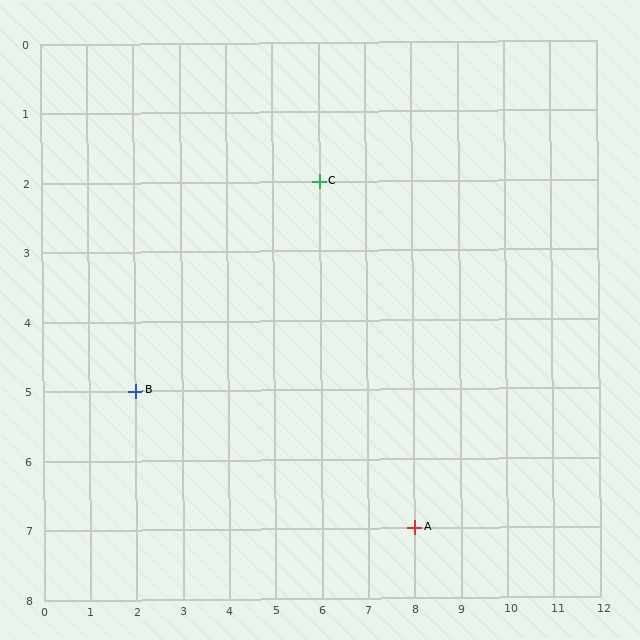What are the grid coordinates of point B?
Point B is at grid coordinates (2, 5).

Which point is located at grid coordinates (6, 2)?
Point C is at (6, 2).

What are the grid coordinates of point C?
Point C is at grid coordinates (6, 2).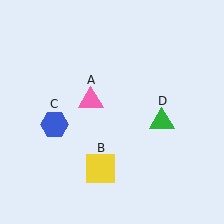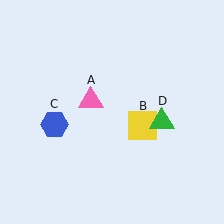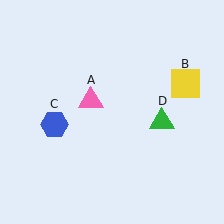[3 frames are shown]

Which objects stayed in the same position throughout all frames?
Pink triangle (object A) and blue hexagon (object C) and green triangle (object D) remained stationary.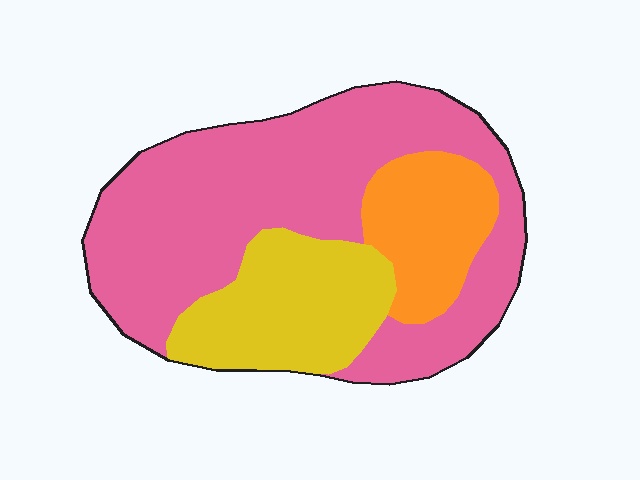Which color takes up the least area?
Orange, at roughly 15%.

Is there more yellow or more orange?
Yellow.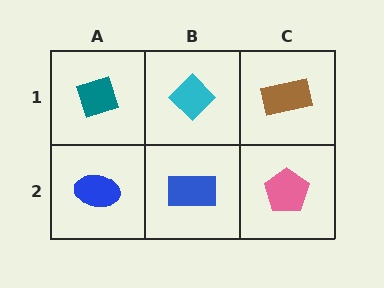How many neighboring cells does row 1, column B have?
3.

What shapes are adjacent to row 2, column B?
A cyan diamond (row 1, column B), a blue ellipse (row 2, column A), a pink pentagon (row 2, column C).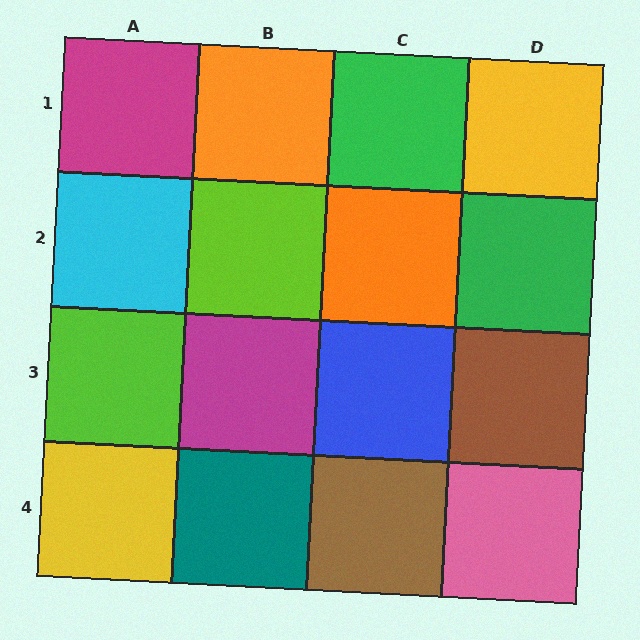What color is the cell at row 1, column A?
Magenta.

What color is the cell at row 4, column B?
Teal.